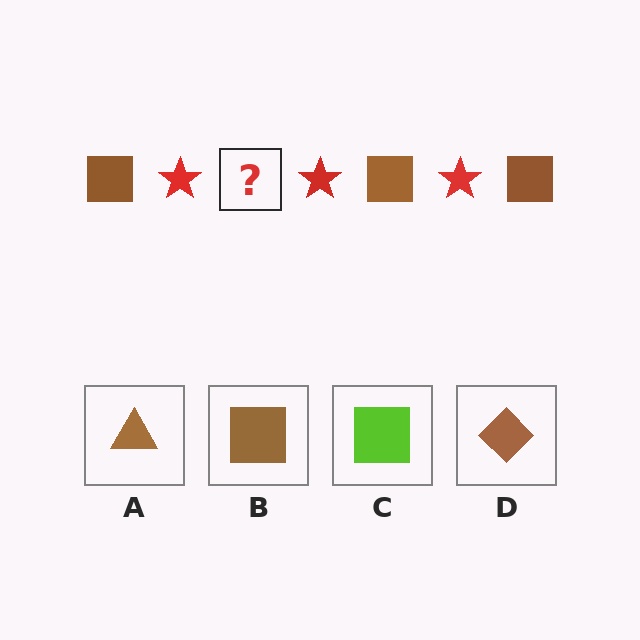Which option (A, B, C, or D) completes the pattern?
B.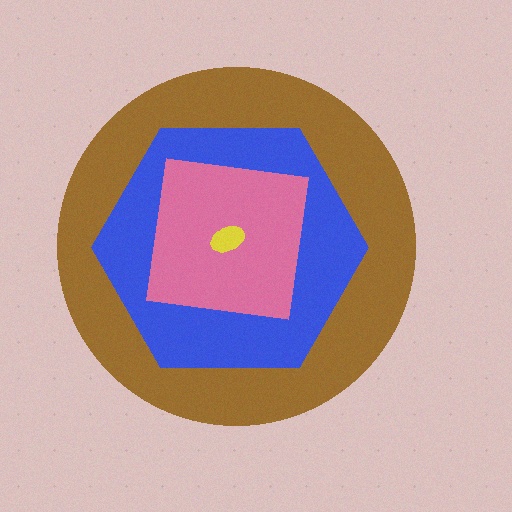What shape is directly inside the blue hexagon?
The pink square.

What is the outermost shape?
The brown circle.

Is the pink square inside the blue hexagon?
Yes.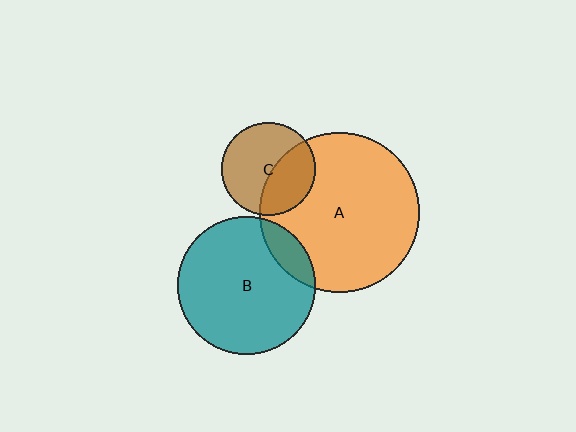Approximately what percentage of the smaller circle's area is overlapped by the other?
Approximately 15%.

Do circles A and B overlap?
Yes.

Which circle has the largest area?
Circle A (orange).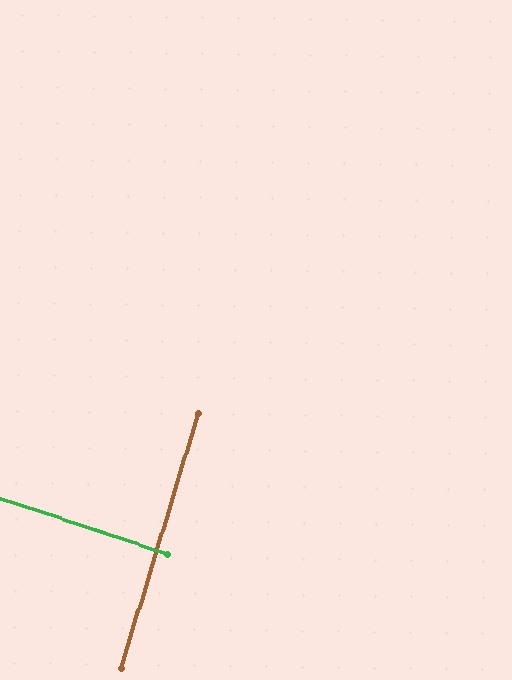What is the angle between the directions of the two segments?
Approximately 89 degrees.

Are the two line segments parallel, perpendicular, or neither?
Perpendicular — they meet at approximately 89°.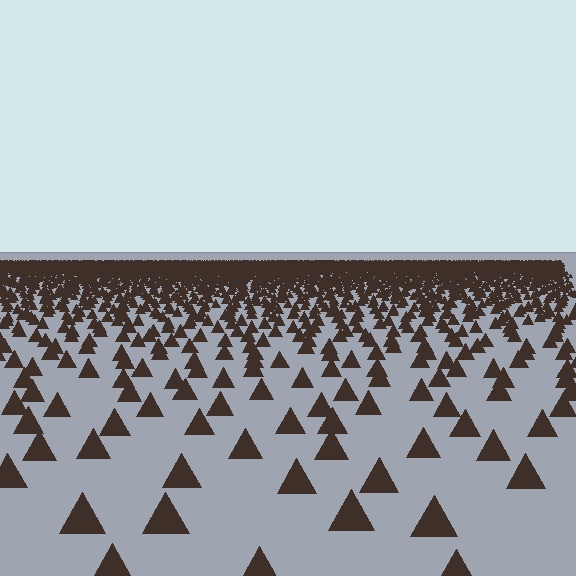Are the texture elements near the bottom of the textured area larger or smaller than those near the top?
Larger. Near the bottom, elements are closer to the viewer and appear at a bigger on-screen size.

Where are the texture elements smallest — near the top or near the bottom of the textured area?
Near the top.